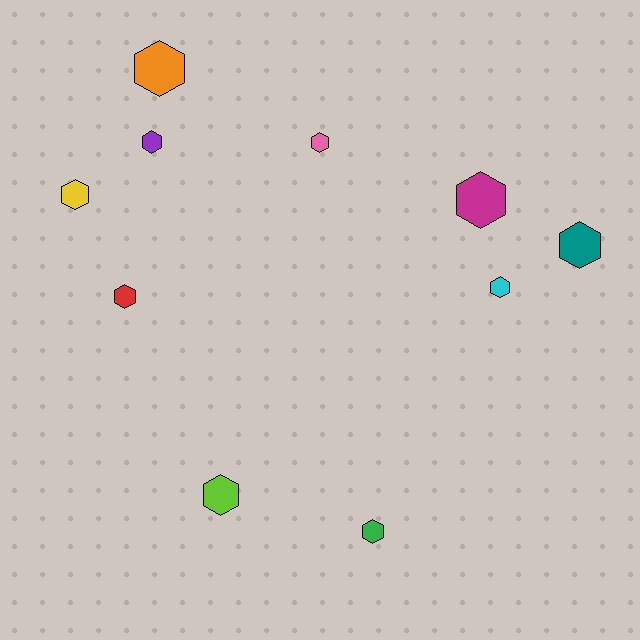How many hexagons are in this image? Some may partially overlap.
There are 10 hexagons.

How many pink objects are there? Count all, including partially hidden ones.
There is 1 pink object.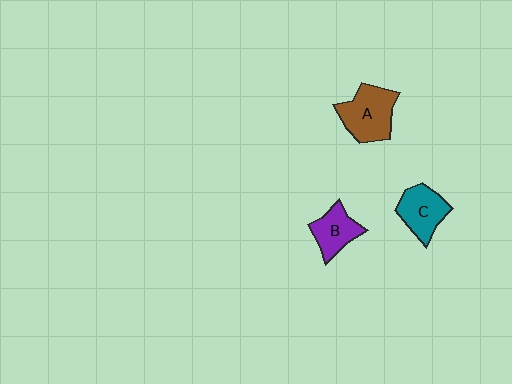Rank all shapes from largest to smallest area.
From largest to smallest: A (brown), C (teal), B (purple).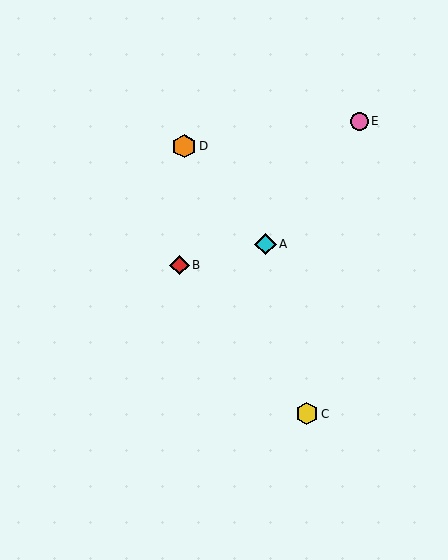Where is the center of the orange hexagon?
The center of the orange hexagon is at (184, 146).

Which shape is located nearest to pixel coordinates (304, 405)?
The yellow hexagon (labeled C) at (307, 414) is nearest to that location.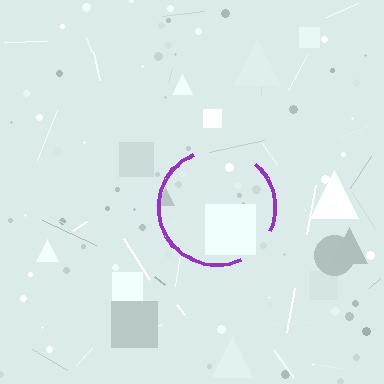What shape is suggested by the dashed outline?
The dashed outline suggests a circle.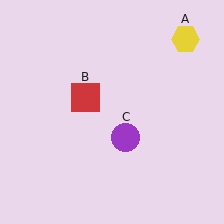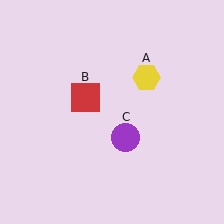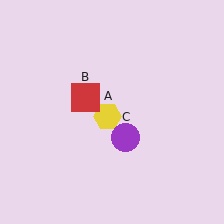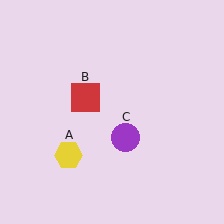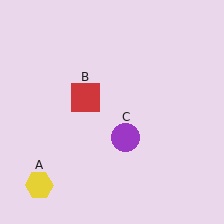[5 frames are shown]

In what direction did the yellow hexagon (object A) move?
The yellow hexagon (object A) moved down and to the left.